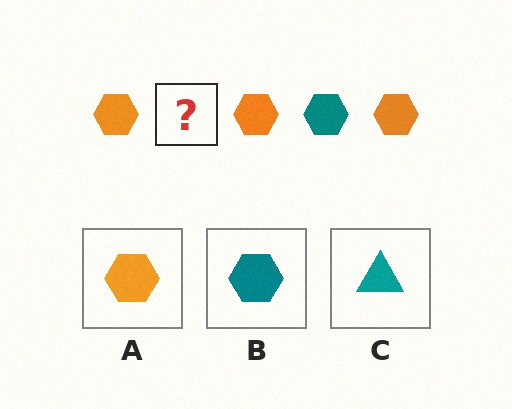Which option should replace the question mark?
Option B.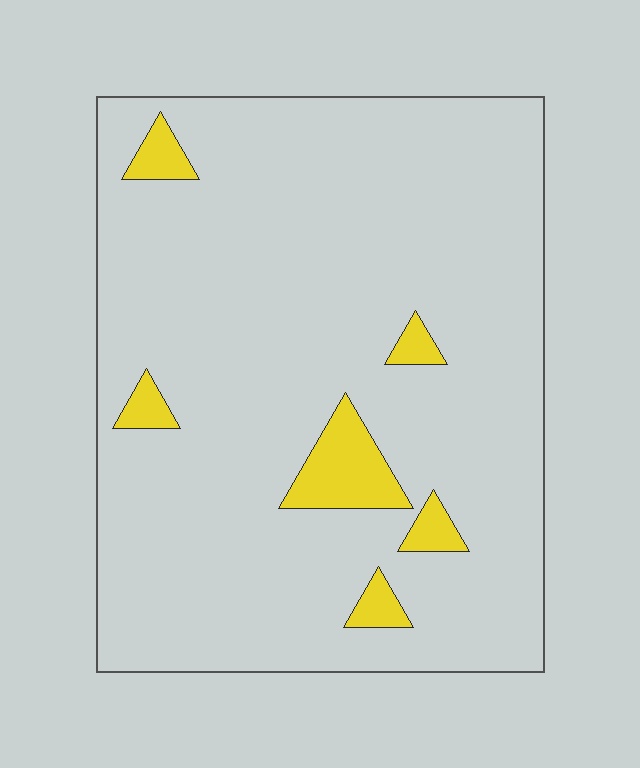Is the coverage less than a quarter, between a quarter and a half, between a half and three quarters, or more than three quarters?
Less than a quarter.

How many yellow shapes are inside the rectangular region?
6.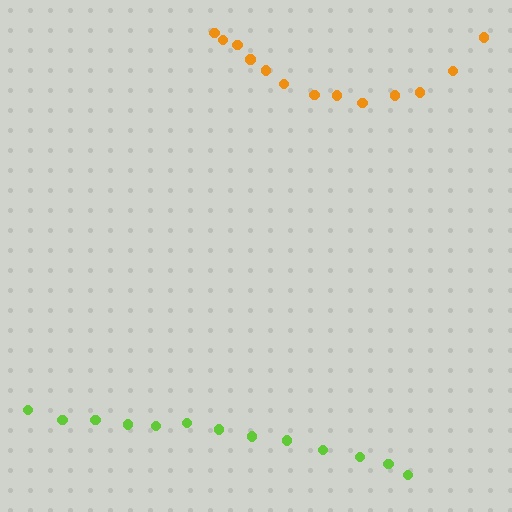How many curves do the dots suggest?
There are 2 distinct paths.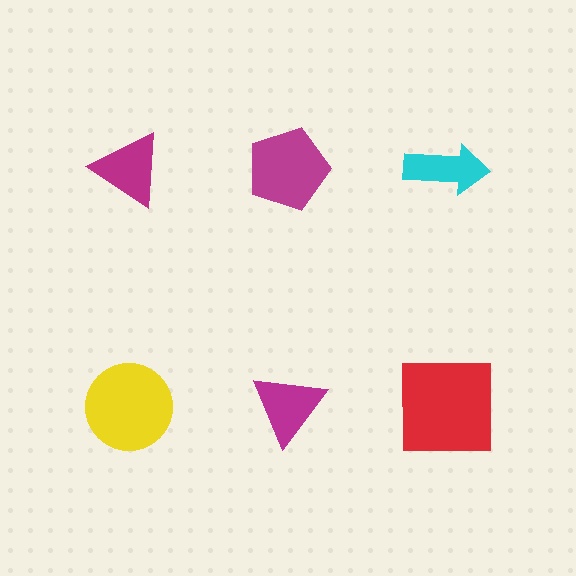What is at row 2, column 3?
A red square.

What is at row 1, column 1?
A magenta triangle.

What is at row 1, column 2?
A magenta pentagon.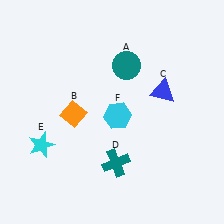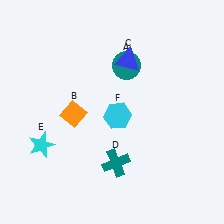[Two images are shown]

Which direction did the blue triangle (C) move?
The blue triangle (C) moved left.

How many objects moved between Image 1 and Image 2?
1 object moved between the two images.